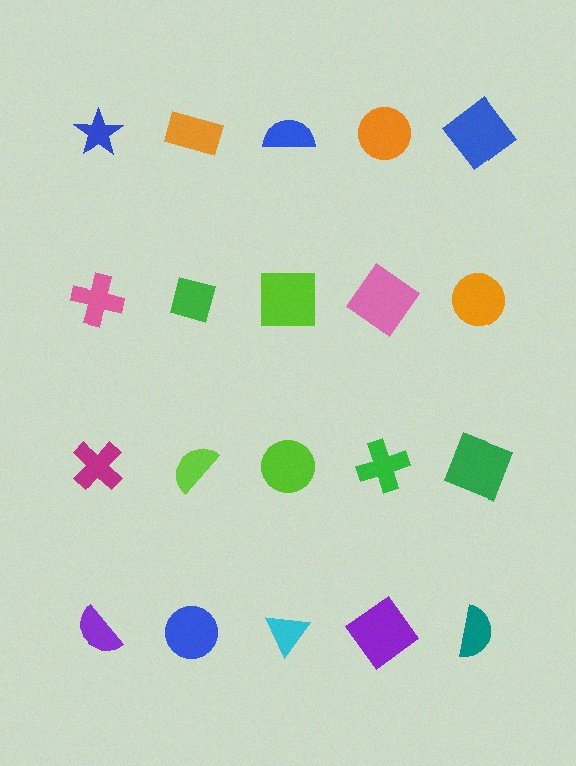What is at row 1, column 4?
An orange circle.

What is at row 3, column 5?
A green square.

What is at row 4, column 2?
A blue circle.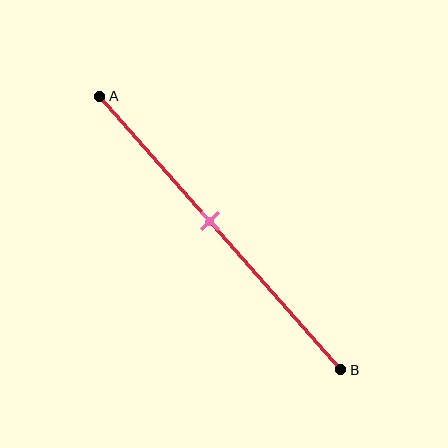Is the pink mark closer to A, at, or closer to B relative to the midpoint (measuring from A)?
The pink mark is closer to point A than the midpoint of segment AB.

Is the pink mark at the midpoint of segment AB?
No, the mark is at about 45% from A, not at the 50% midpoint.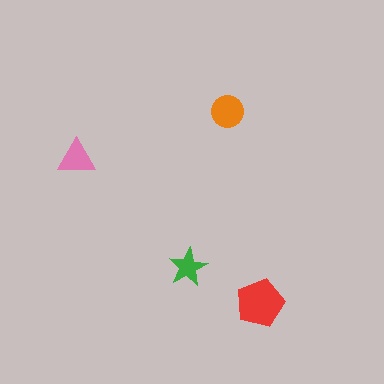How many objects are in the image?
There are 4 objects in the image.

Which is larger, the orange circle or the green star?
The orange circle.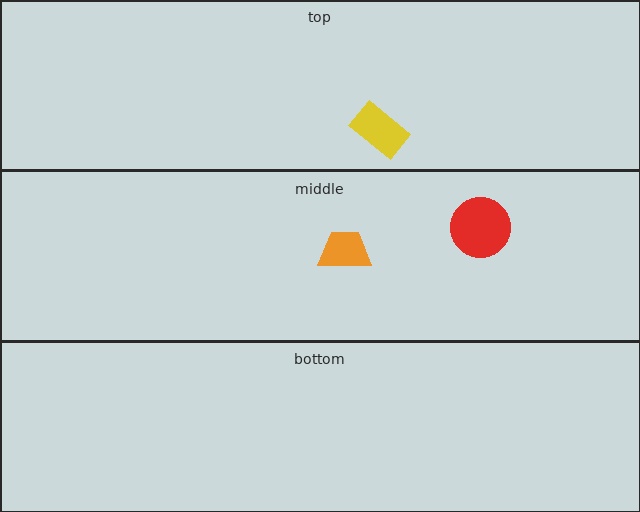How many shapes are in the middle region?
2.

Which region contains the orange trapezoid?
The middle region.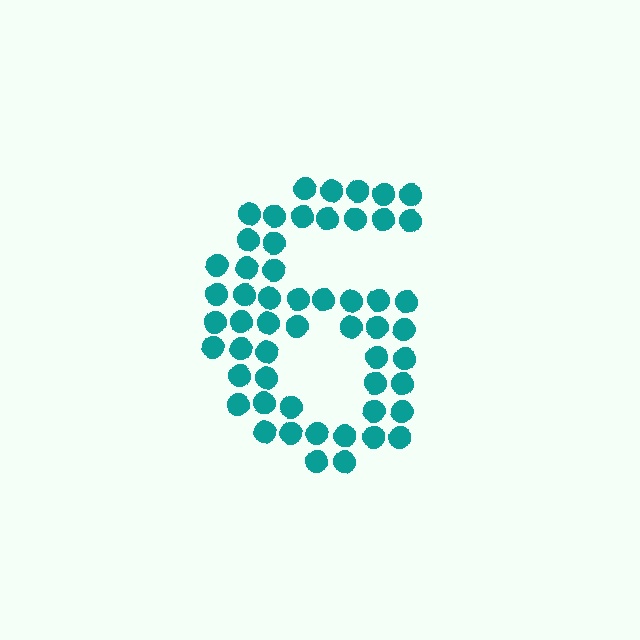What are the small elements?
The small elements are circles.